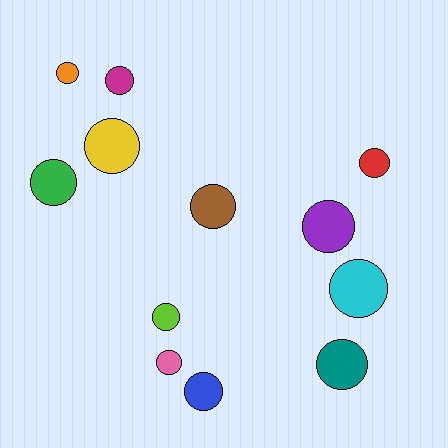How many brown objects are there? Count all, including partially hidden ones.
There is 1 brown object.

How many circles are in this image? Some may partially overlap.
There are 12 circles.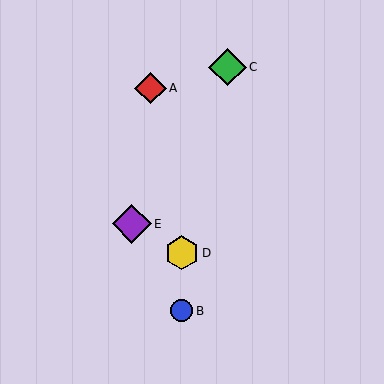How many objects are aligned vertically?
2 objects (B, D) are aligned vertically.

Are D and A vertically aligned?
No, D is at x≈182 and A is at x≈151.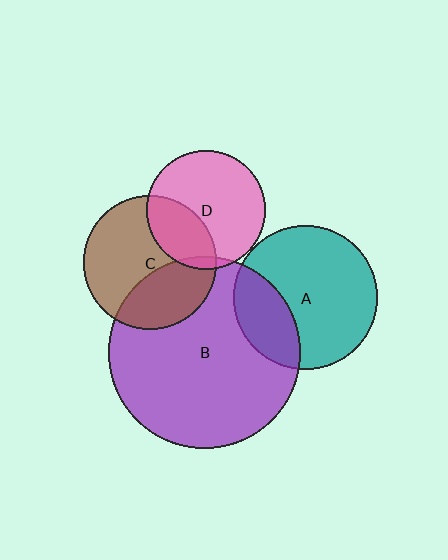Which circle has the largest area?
Circle B (purple).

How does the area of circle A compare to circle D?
Approximately 1.5 times.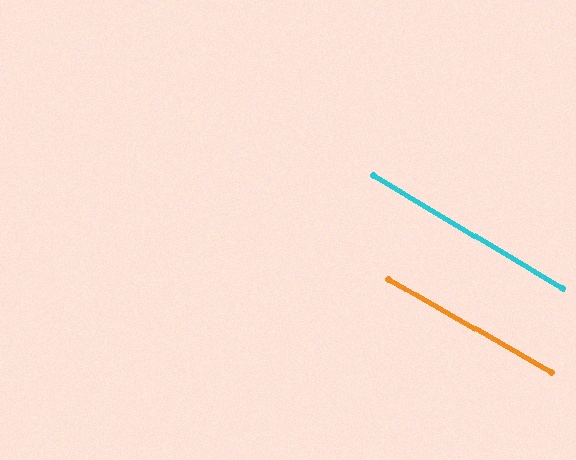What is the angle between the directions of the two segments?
Approximately 1 degree.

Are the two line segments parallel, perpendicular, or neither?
Parallel — their directions differ by only 1.1°.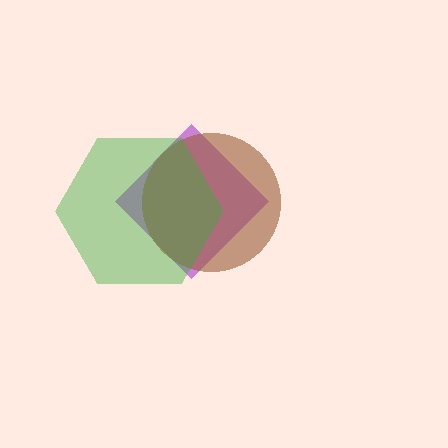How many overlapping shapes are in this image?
There are 3 overlapping shapes in the image.